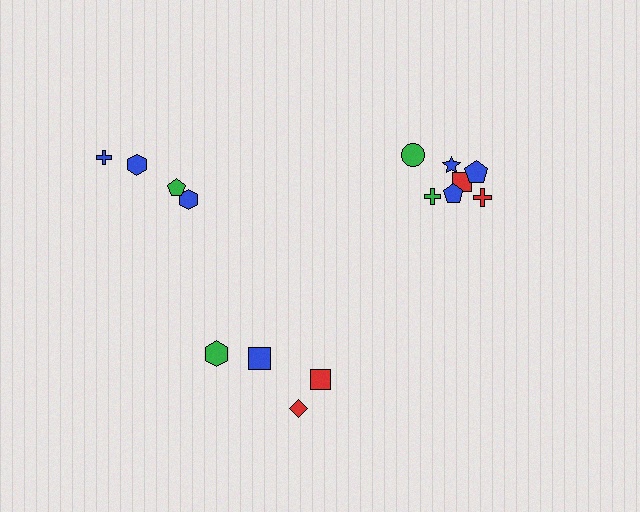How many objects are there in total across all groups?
There are 15 objects.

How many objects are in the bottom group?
There are 4 objects.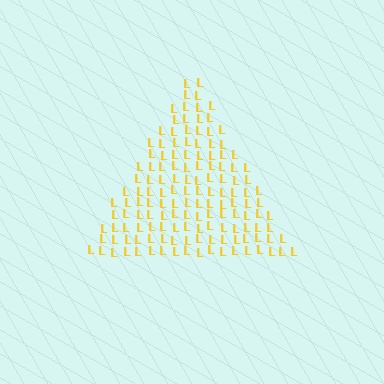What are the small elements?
The small elements are letter L's.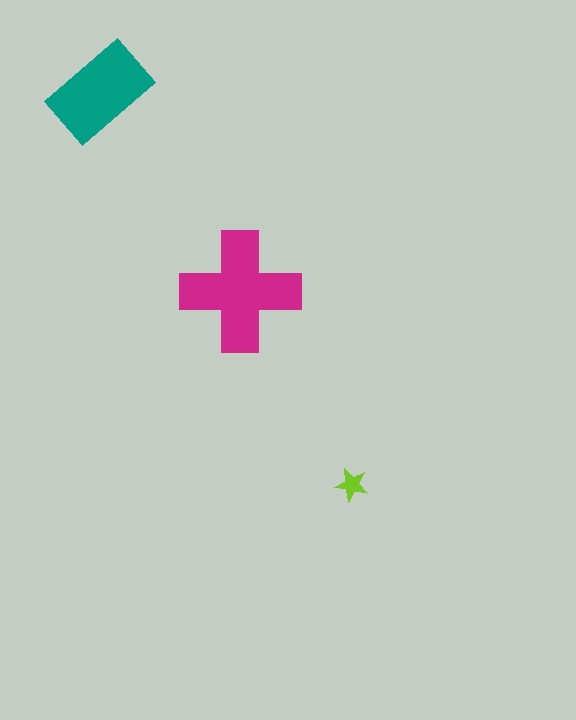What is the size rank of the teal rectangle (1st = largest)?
2nd.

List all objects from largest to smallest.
The magenta cross, the teal rectangle, the lime star.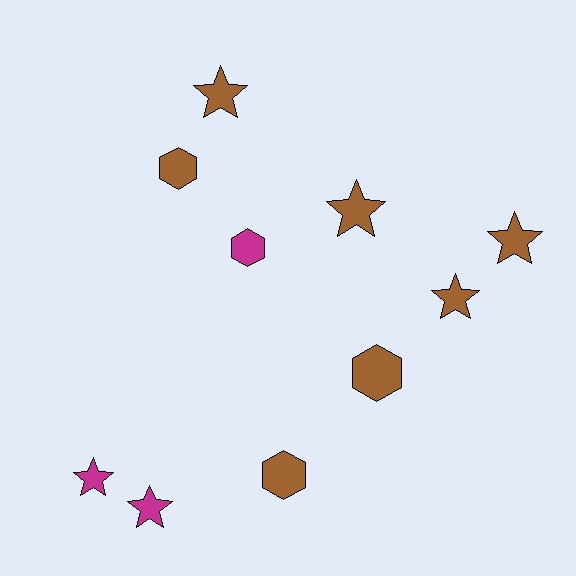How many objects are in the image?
There are 10 objects.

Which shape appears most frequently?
Star, with 6 objects.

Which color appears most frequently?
Brown, with 7 objects.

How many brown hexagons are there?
There are 3 brown hexagons.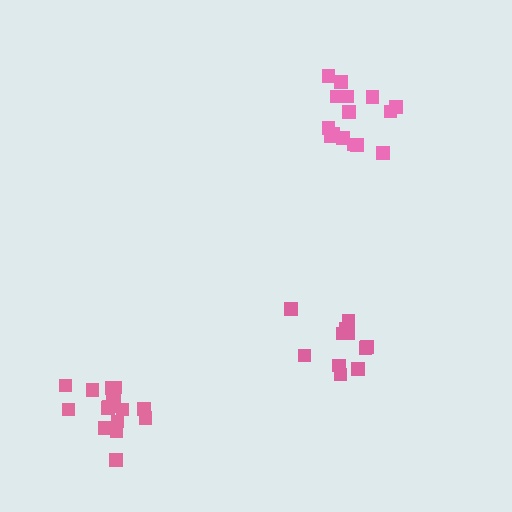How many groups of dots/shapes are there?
There are 3 groups.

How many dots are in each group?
Group 1: 11 dots, Group 2: 15 dots, Group 3: 17 dots (43 total).